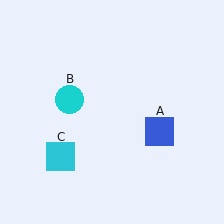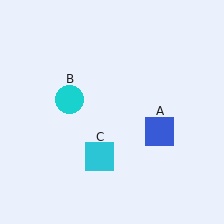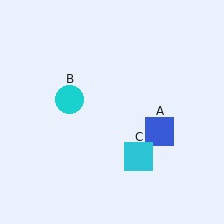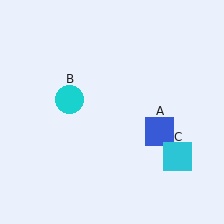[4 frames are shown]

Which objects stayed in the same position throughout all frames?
Blue square (object A) and cyan circle (object B) remained stationary.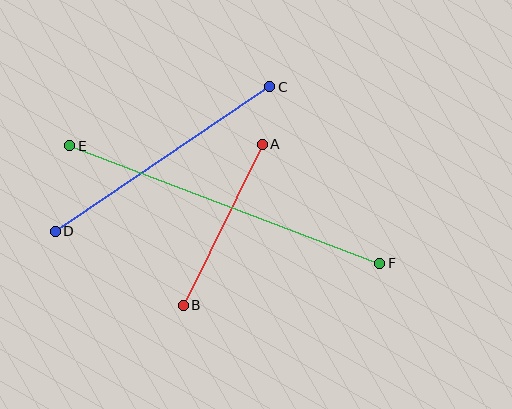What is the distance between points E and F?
The distance is approximately 331 pixels.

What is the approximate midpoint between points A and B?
The midpoint is at approximately (223, 225) pixels.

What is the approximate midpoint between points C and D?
The midpoint is at approximately (162, 159) pixels.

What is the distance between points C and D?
The distance is approximately 259 pixels.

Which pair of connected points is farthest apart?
Points E and F are farthest apart.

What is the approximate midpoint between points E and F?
The midpoint is at approximately (225, 205) pixels.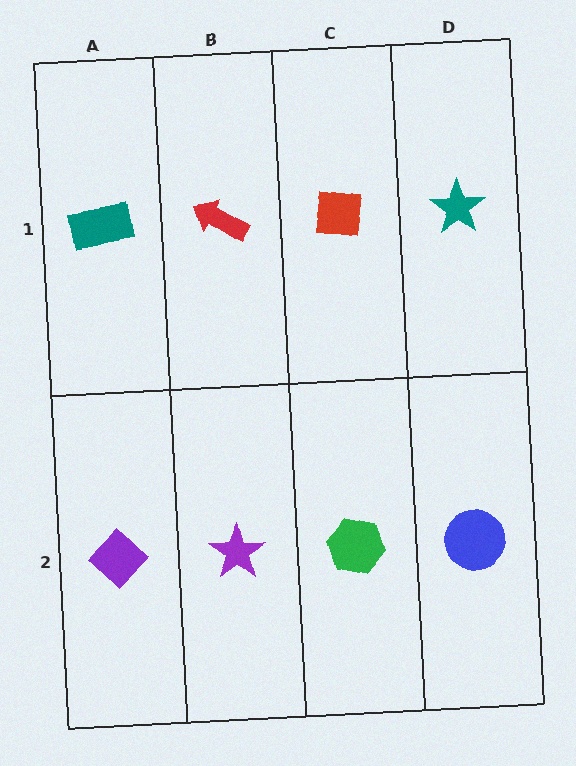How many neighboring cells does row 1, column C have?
3.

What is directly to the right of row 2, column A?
A purple star.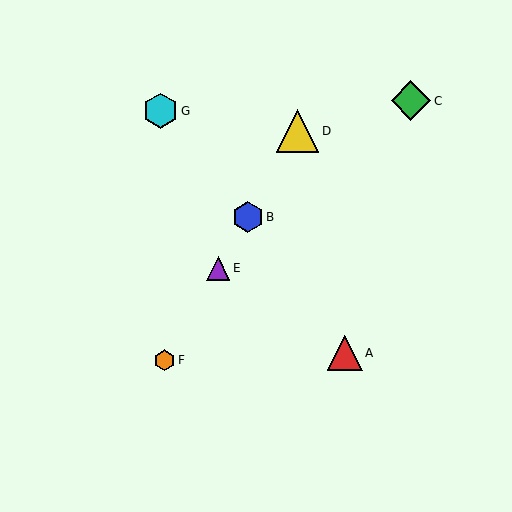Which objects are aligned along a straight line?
Objects B, D, E, F are aligned along a straight line.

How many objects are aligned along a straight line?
4 objects (B, D, E, F) are aligned along a straight line.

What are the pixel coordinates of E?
Object E is at (218, 268).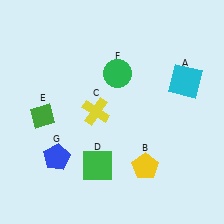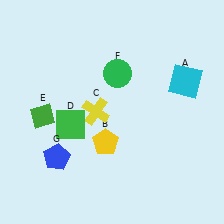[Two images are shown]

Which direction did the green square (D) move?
The green square (D) moved up.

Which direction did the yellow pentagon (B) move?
The yellow pentagon (B) moved left.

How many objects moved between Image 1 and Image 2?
2 objects moved between the two images.